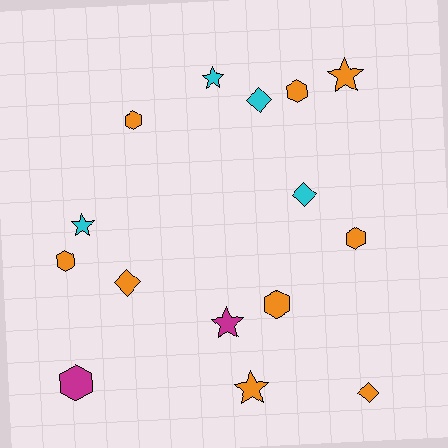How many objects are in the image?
There are 15 objects.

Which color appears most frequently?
Orange, with 9 objects.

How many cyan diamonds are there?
There are 2 cyan diamonds.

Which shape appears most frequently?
Hexagon, with 6 objects.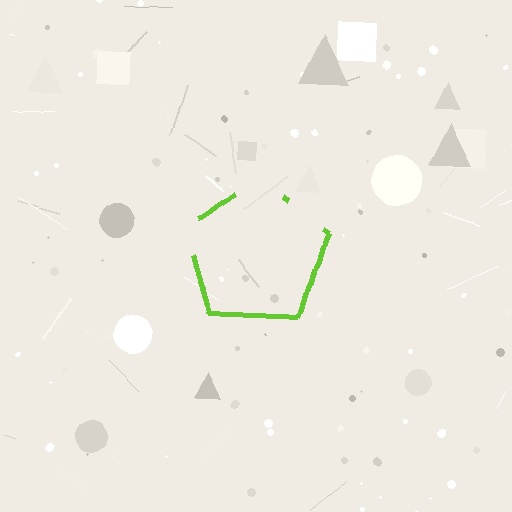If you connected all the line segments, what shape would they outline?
They would outline a pentagon.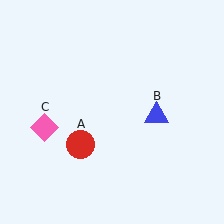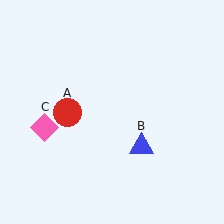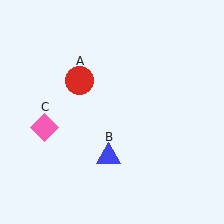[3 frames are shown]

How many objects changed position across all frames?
2 objects changed position: red circle (object A), blue triangle (object B).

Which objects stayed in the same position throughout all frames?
Pink diamond (object C) remained stationary.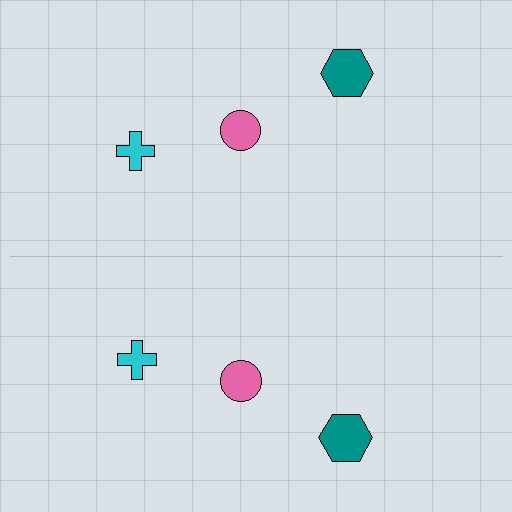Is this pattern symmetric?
Yes, this pattern has bilateral (reflection) symmetry.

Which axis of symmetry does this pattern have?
The pattern has a horizontal axis of symmetry running through the center of the image.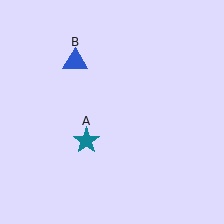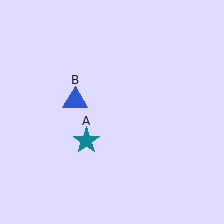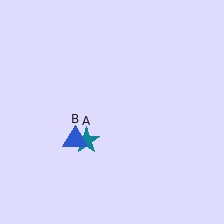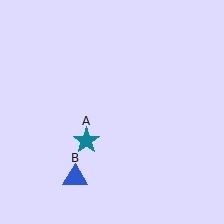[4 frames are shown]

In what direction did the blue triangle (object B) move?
The blue triangle (object B) moved down.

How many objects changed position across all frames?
1 object changed position: blue triangle (object B).